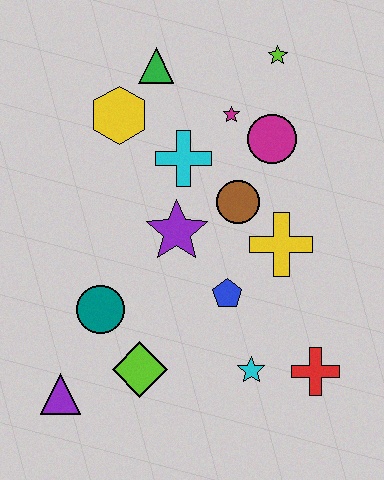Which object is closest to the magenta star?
The magenta circle is closest to the magenta star.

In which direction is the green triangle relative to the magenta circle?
The green triangle is to the left of the magenta circle.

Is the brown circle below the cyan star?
No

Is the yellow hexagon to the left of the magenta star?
Yes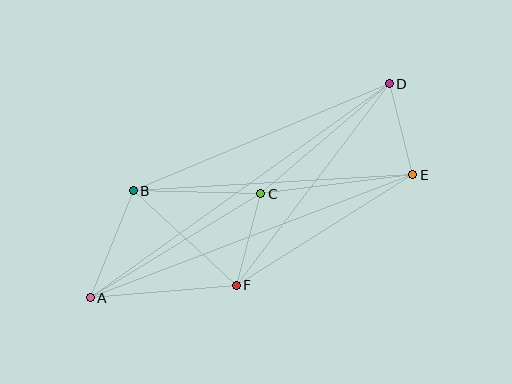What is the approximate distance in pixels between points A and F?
The distance between A and F is approximately 147 pixels.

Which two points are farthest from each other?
Points A and D are farthest from each other.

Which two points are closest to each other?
Points D and E are closest to each other.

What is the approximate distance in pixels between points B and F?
The distance between B and F is approximately 139 pixels.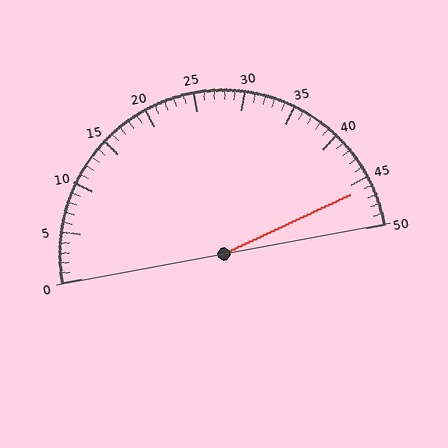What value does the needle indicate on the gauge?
The needle indicates approximately 46.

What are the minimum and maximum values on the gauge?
The gauge ranges from 0 to 50.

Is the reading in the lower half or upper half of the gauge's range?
The reading is in the upper half of the range (0 to 50).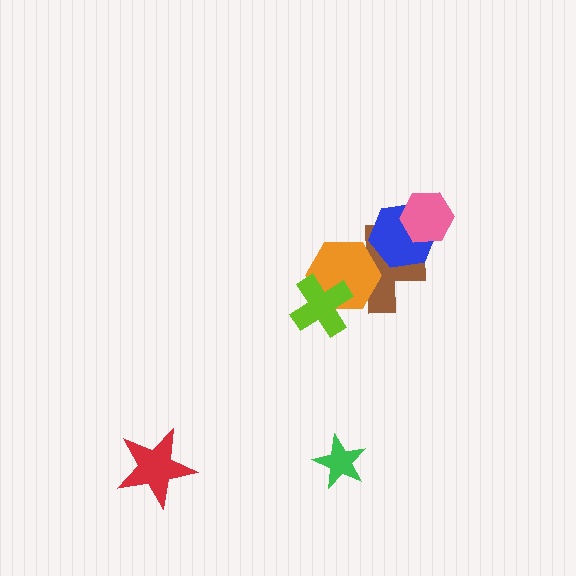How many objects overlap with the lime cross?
1 object overlaps with the lime cross.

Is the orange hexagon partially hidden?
Yes, it is partially covered by another shape.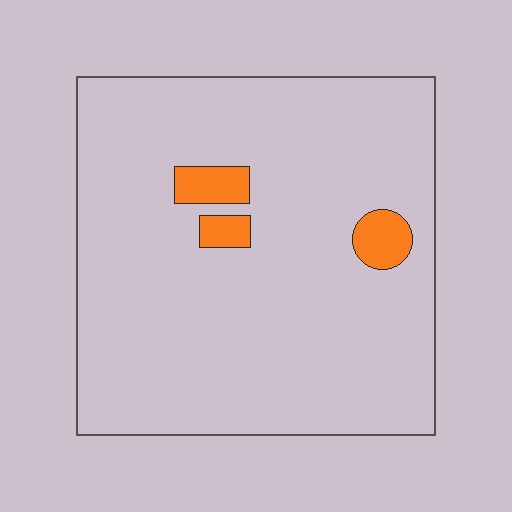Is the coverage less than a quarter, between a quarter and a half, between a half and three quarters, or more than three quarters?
Less than a quarter.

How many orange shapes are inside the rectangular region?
3.